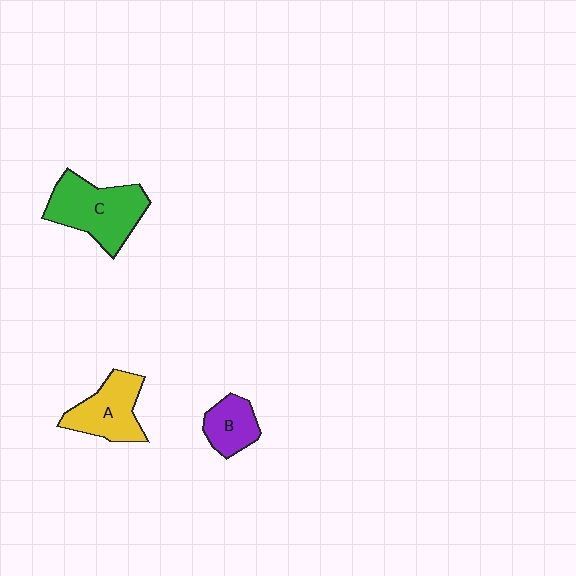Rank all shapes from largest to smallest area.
From largest to smallest: C (green), A (yellow), B (purple).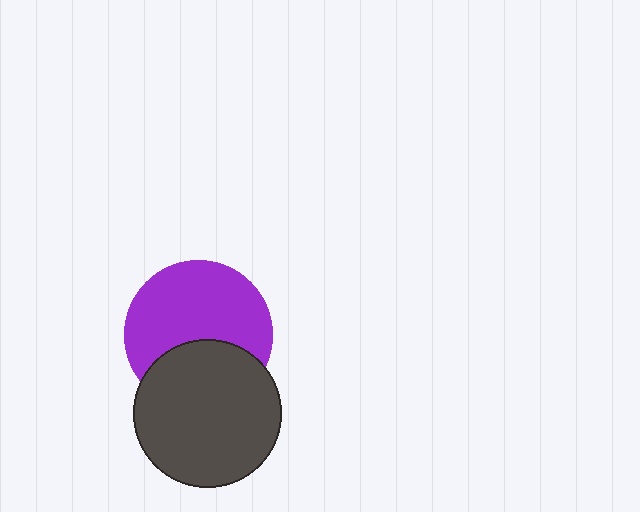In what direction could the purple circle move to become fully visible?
The purple circle could move up. That would shift it out from behind the dark gray circle entirely.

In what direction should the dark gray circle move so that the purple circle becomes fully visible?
The dark gray circle should move down. That is the shortest direction to clear the overlap and leave the purple circle fully visible.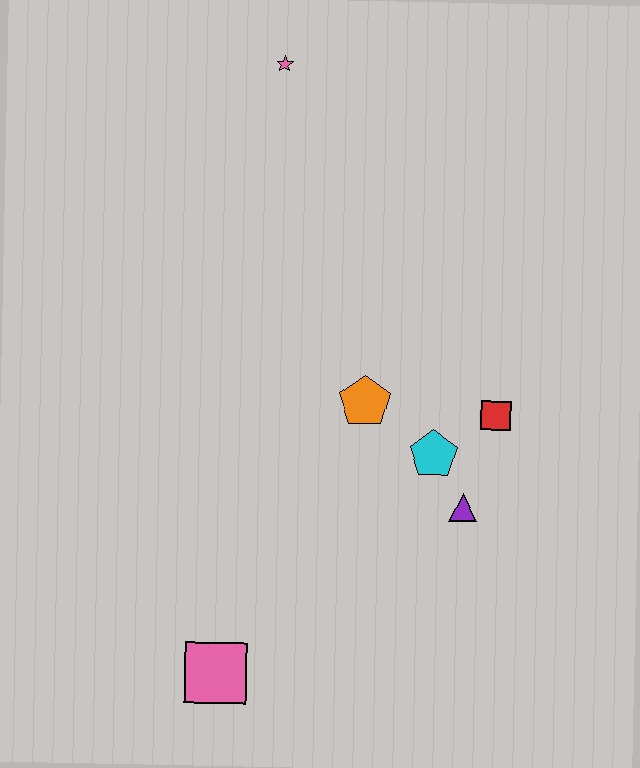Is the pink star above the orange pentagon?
Yes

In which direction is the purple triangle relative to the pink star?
The purple triangle is below the pink star.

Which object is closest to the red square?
The cyan pentagon is closest to the red square.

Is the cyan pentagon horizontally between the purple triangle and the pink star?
Yes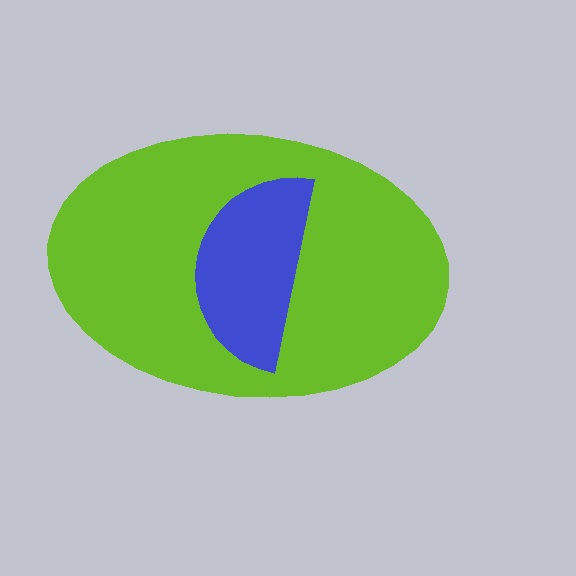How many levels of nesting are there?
2.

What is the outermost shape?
The lime ellipse.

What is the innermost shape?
The blue semicircle.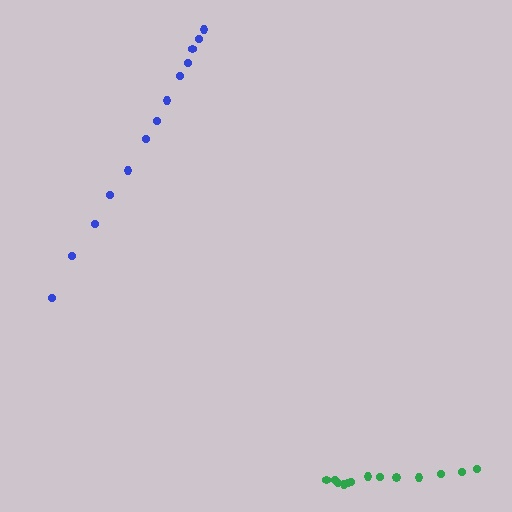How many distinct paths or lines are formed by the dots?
There are 2 distinct paths.